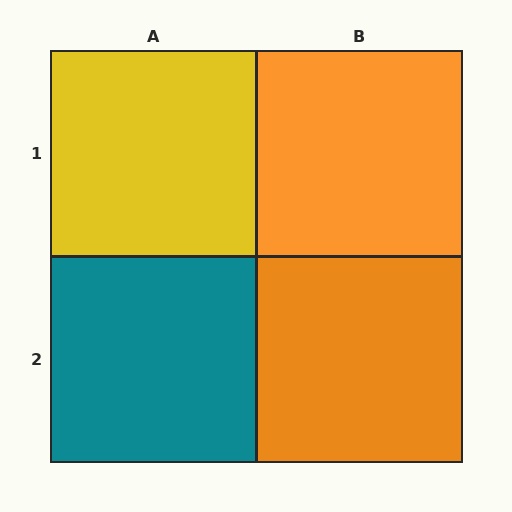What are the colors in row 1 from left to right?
Yellow, orange.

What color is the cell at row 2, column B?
Orange.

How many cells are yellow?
1 cell is yellow.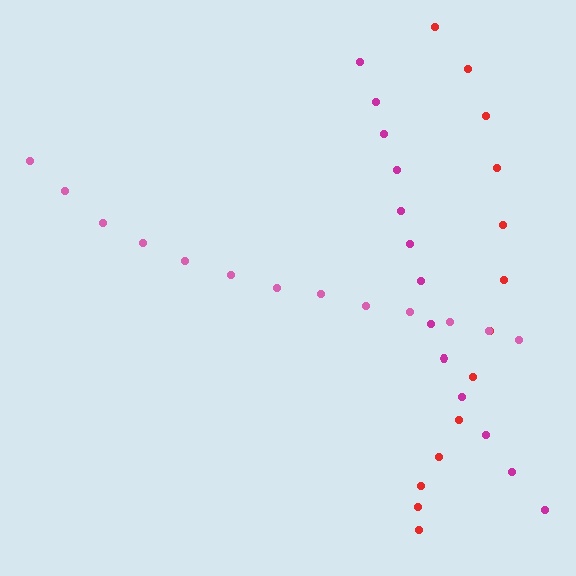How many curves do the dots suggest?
There are 3 distinct paths.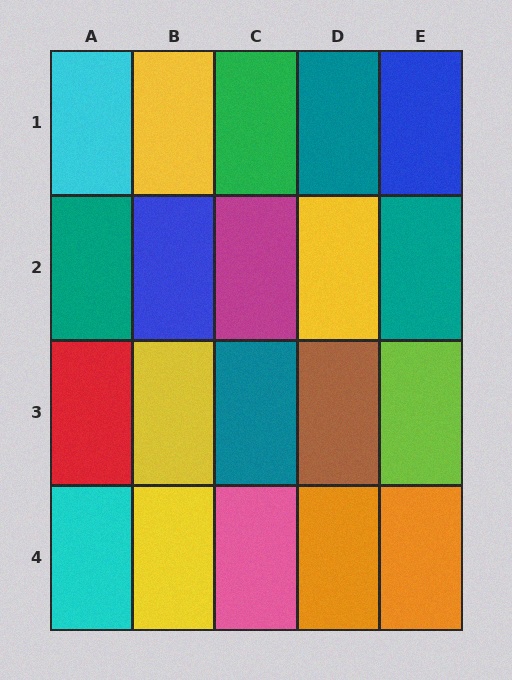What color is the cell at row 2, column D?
Yellow.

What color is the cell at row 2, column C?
Magenta.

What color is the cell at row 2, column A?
Teal.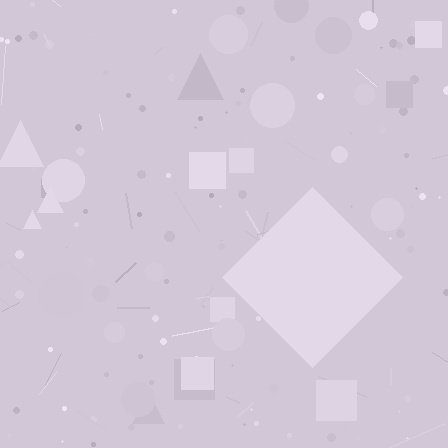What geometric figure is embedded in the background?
A diamond is embedded in the background.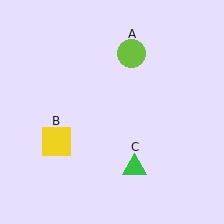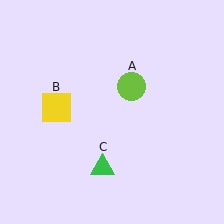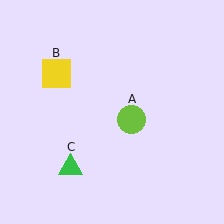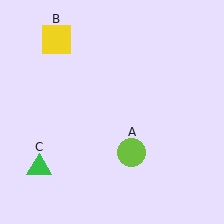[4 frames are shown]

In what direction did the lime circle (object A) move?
The lime circle (object A) moved down.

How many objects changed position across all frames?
3 objects changed position: lime circle (object A), yellow square (object B), green triangle (object C).